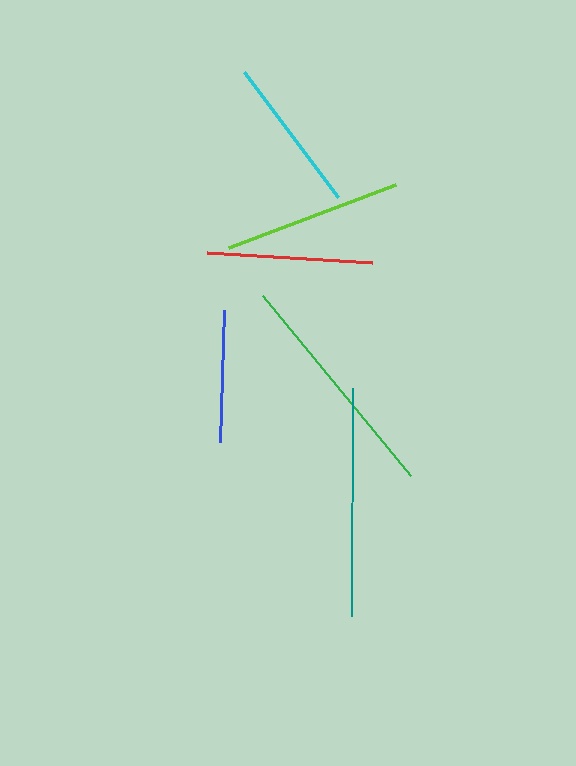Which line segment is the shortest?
The blue line is the shortest at approximately 132 pixels.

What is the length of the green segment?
The green segment is approximately 233 pixels long.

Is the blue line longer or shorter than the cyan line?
The cyan line is longer than the blue line.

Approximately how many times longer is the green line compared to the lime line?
The green line is approximately 1.3 times the length of the lime line.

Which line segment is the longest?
The green line is the longest at approximately 233 pixels.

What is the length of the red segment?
The red segment is approximately 165 pixels long.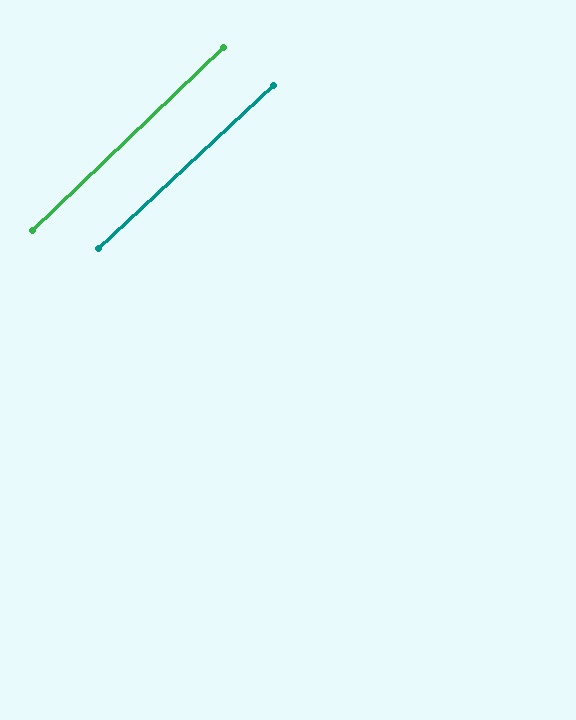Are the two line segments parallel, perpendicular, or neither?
Parallel — their directions differ by only 0.8°.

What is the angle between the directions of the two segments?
Approximately 1 degree.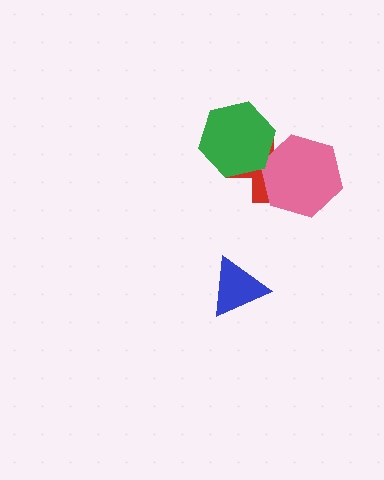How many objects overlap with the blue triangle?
0 objects overlap with the blue triangle.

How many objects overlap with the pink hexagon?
1 object overlaps with the pink hexagon.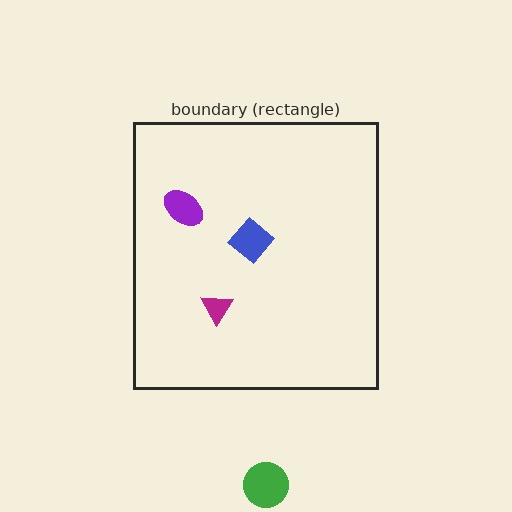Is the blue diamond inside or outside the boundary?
Inside.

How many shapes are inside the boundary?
3 inside, 1 outside.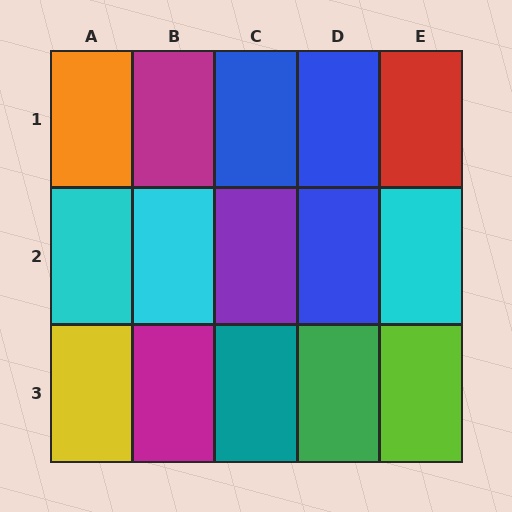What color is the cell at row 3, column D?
Green.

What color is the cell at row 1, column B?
Magenta.